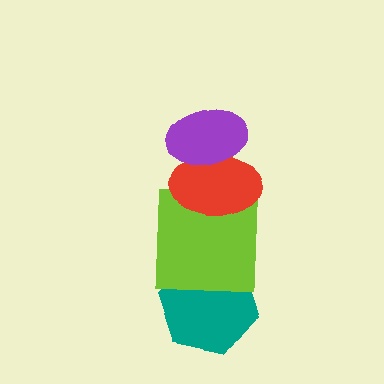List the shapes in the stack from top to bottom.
From top to bottom: the purple ellipse, the red ellipse, the lime square, the teal hexagon.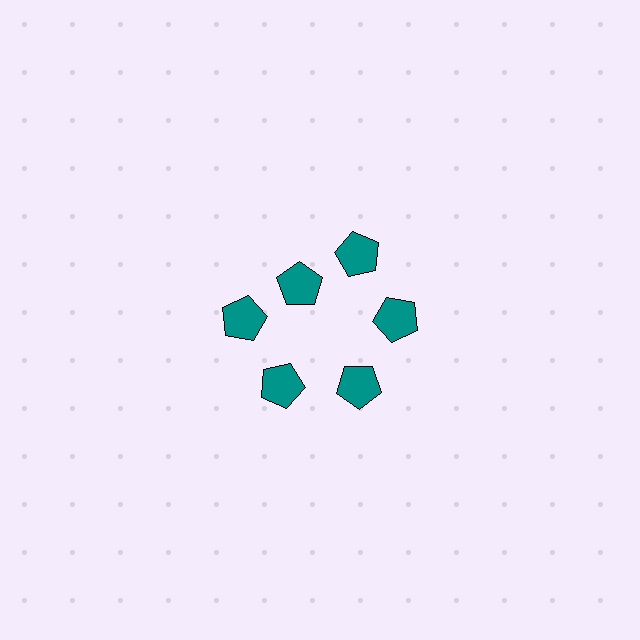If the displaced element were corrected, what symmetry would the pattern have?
It would have 6-fold rotational symmetry — the pattern would map onto itself every 60 degrees.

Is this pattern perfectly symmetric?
No. The 6 teal pentagons are arranged in a ring, but one element near the 11 o'clock position is pulled inward toward the center, breaking the 6-fold rotational symmetry.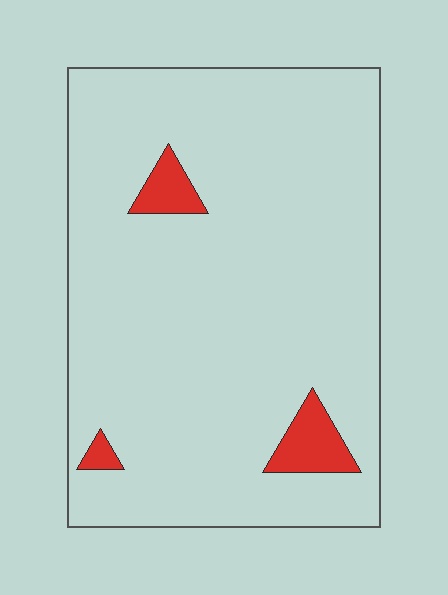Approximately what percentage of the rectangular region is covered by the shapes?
Approximately 5%.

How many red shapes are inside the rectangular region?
3.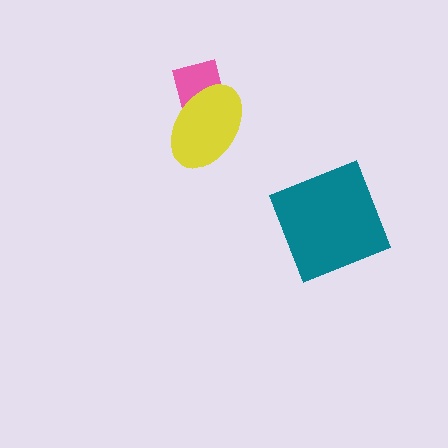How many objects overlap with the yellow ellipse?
1 object overlaps with the yellow ellipse.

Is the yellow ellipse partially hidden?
No, no other shape covers it.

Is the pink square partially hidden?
Yes, it is partially covered by another shape.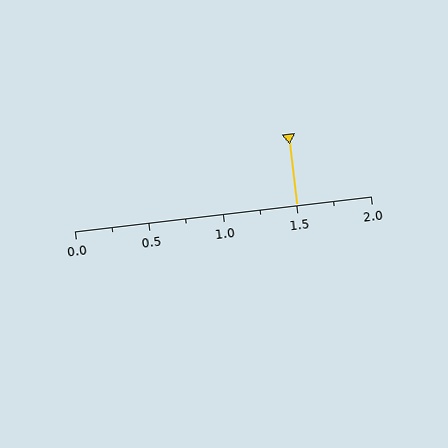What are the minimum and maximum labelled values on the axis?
The axis runs from 0.0 to 2.0.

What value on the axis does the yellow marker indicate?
The marker indicates approximately 1.5.